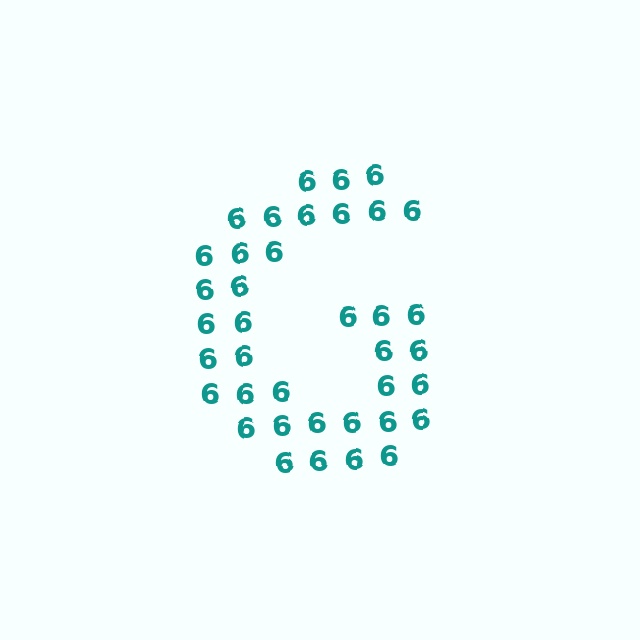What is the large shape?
The large shape is the letter G.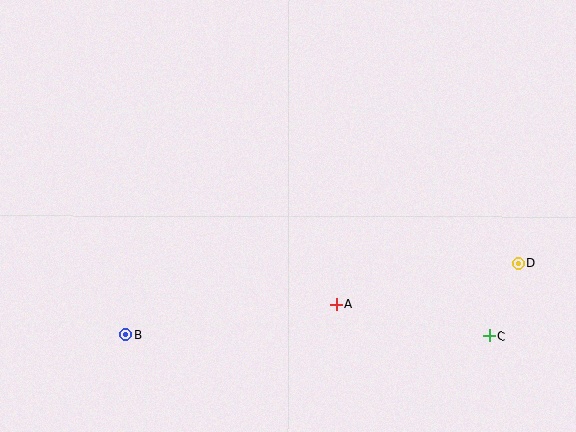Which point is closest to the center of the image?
Point A at (336, 305) is closest to the center.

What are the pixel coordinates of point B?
Point B is at (126, 334).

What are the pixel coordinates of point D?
Point D is at (518, 263).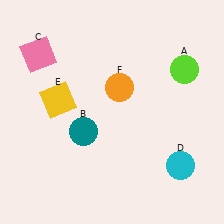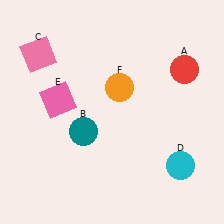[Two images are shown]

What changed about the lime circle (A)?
In Image 1, A is lime. In Image 2, it changed to red.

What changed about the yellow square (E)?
In Image 1, E is yellow. In Image 2, it changed to pink.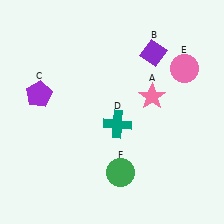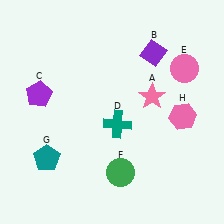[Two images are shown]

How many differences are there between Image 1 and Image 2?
There are 2 differences between the two images.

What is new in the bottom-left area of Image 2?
A teal pentagon (G) was added in the bottom-left area of Image 2.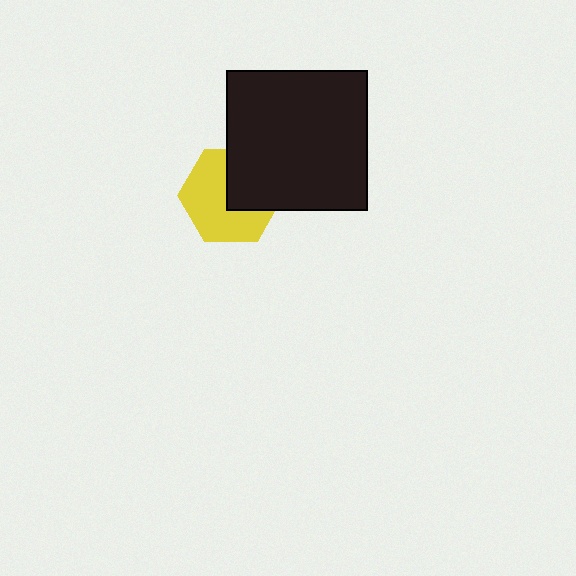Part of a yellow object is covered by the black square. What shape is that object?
It is a hexagon.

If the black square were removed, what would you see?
You would see the complete yellow hexagon.